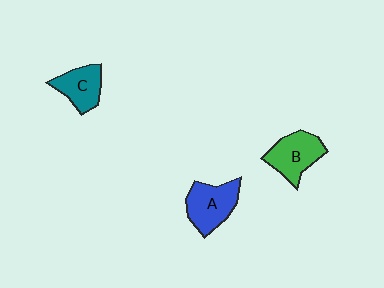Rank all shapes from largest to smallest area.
From largest to smallest: A (blue), B (green), C (teal).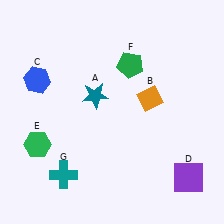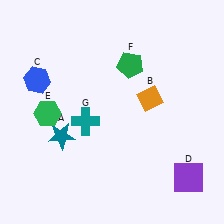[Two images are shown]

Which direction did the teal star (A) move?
The teal star (A) moved down.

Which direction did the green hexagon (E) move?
The green hexagon (E) moved up.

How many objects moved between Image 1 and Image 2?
3 objects moved between the two images.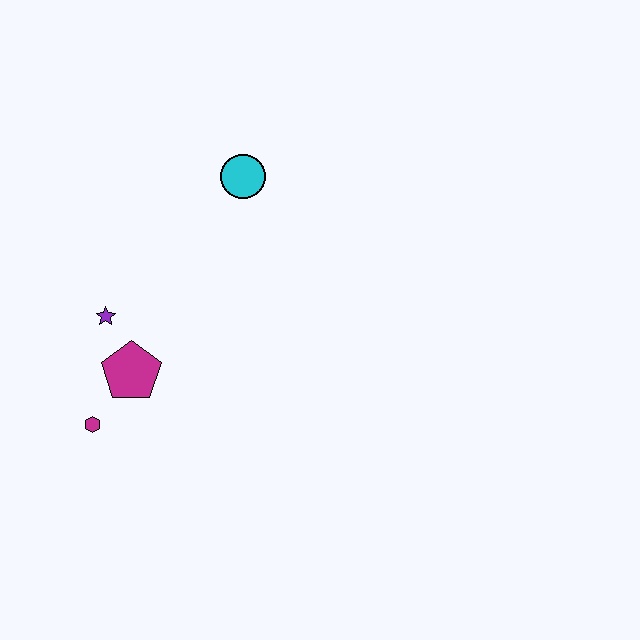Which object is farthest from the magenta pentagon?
The cyan circle is farthest from the magenta pentagon.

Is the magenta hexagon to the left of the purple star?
Yes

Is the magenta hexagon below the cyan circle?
Yes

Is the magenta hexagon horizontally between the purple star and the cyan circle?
No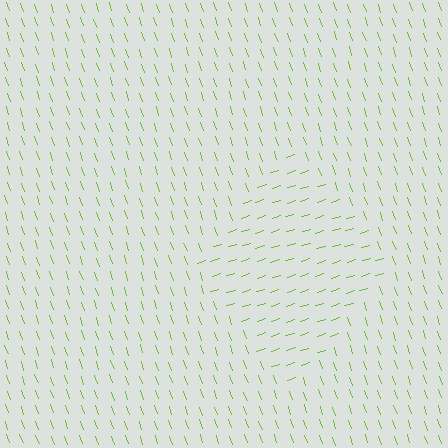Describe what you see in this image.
The image is filled with small lime line segments. A diamond region in the image has lines oriented differently from the surrounding lines, creating a visible texture boundary.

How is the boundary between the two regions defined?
The boundary is defined purely by a change in line orientation (approximately 88 degrees difference). All lines are the same color and thickness.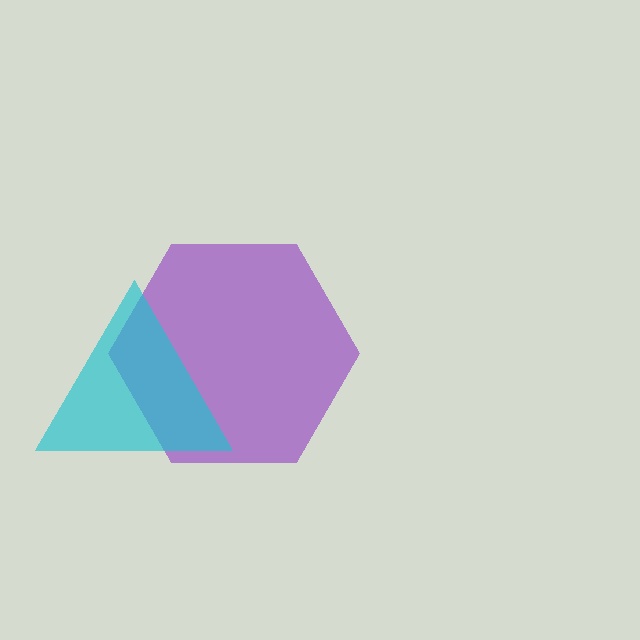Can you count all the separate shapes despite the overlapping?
Yes, there are 2 separate shapes.